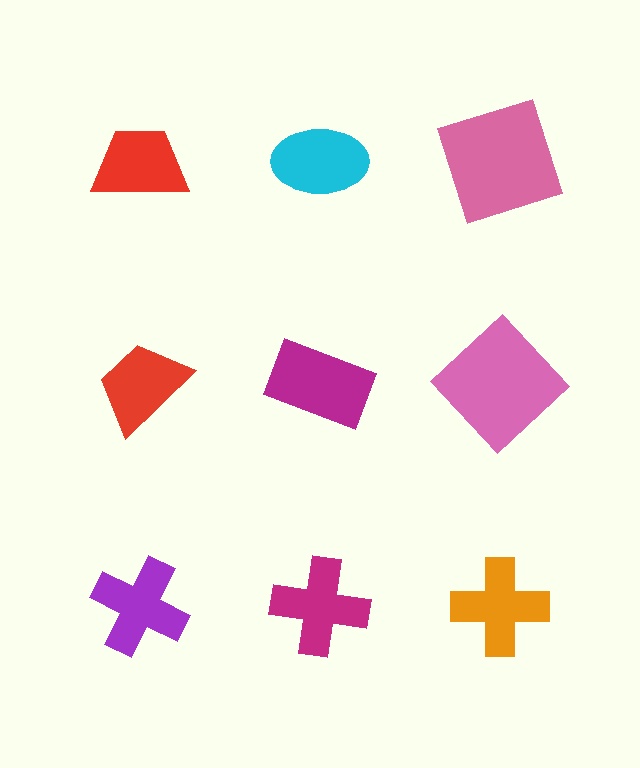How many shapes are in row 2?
3 shapes.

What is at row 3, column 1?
A purple cross.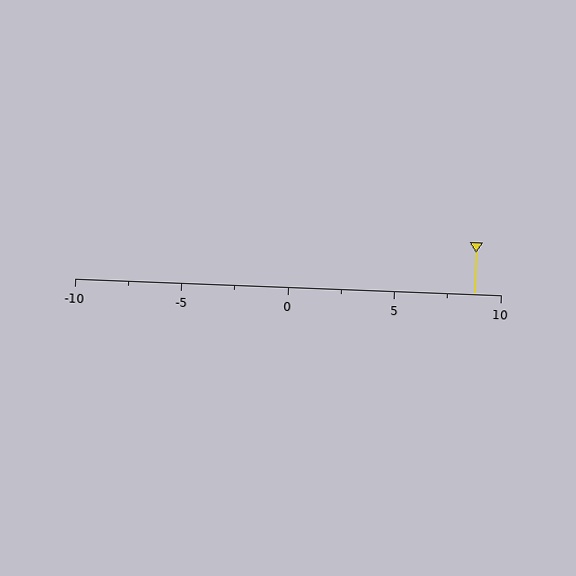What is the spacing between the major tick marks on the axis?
The major ticks are spaced 5 apart.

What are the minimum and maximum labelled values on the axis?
The axis runs from -10 to 10.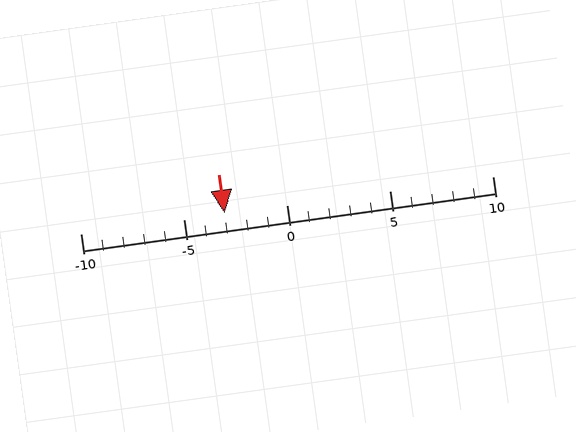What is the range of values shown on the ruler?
The ruler shows values from -10 to 10.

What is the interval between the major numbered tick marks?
The major tick marks are spaced 5 units apart.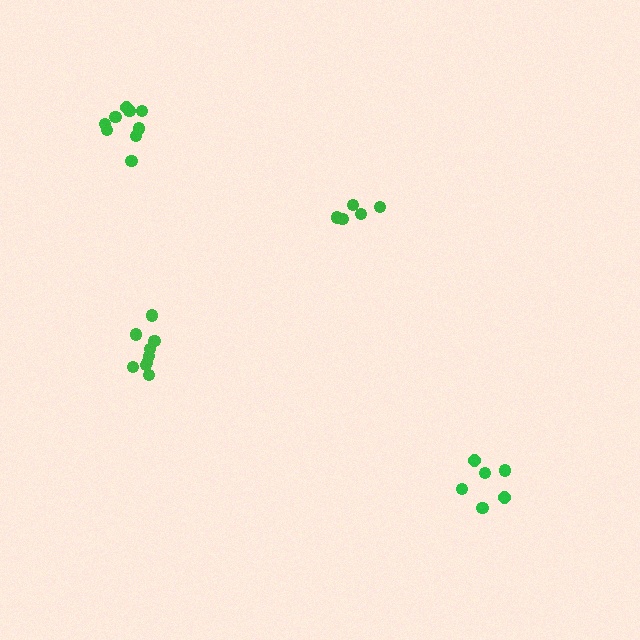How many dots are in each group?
Group 1: 9 dots, Group 2: 6 dots, Group 3: 9 dots, Group 4: 5 dots (29 total).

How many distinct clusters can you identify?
There are 4 distinct clusters.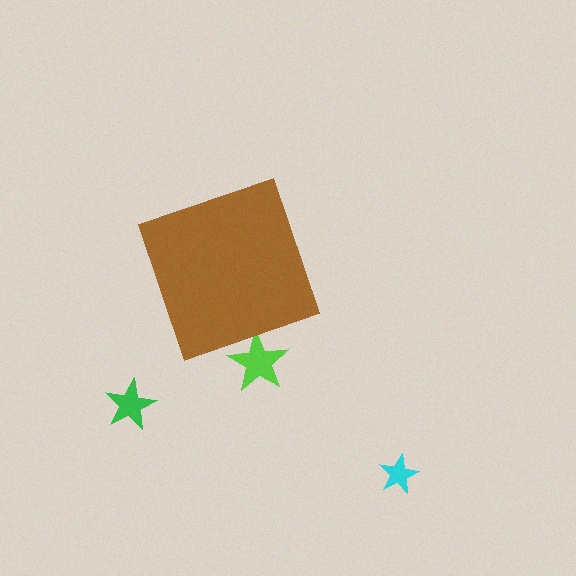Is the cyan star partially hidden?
No, the cyan star is fully visible.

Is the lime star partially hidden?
Yes, the lime star is partially hidden behind the brown diamond.